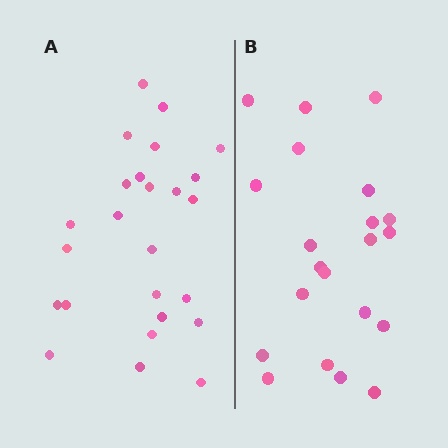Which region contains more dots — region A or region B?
Region A (the left region) has more dots.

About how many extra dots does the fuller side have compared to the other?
Region A has about 4 more dots than region B.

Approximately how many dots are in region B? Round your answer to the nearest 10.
About 20 dots. (The exact count is 21, which rounds to 20.)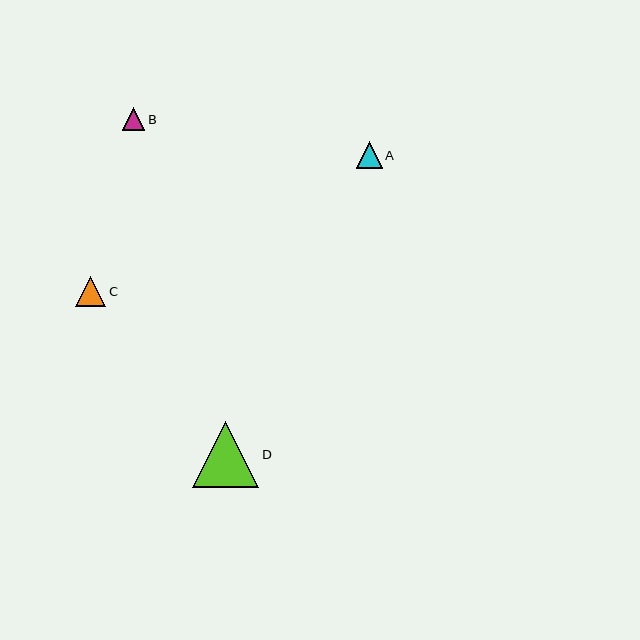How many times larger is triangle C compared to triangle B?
Triangle C is approximately 1.3 times the size of triangle B.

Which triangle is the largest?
Triangle D is the largest with a size of approximately 66 pixels.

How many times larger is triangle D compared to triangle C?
Triangle D is approximately 2.2 times the size of triangle C.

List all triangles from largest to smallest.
From largest to smallest: D, C, A, B.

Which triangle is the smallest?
Triangle B is the smallest with a size of approximately 23 pixels.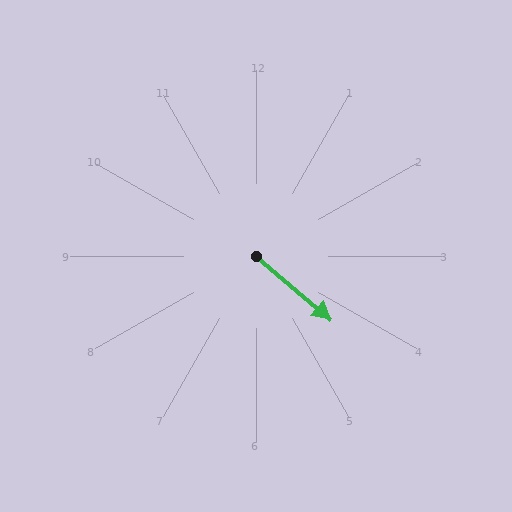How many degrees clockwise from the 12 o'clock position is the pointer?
Approximately 130 degrees.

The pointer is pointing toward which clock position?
Roughly 4 o'clock.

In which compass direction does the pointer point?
Southeast.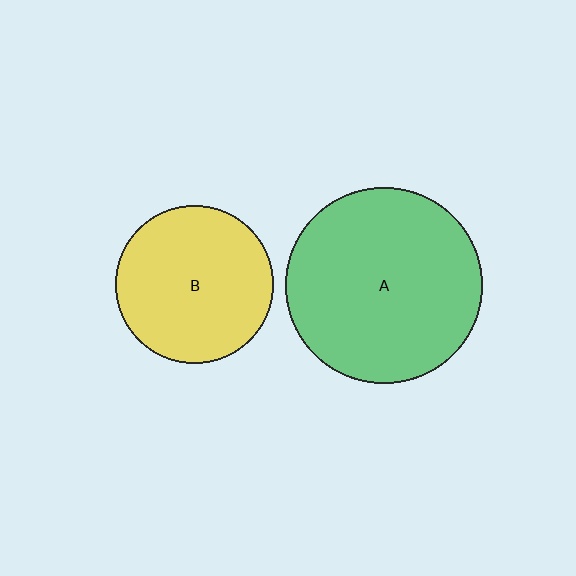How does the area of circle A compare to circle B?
Approximately 1.5 times.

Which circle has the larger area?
Circle A (green).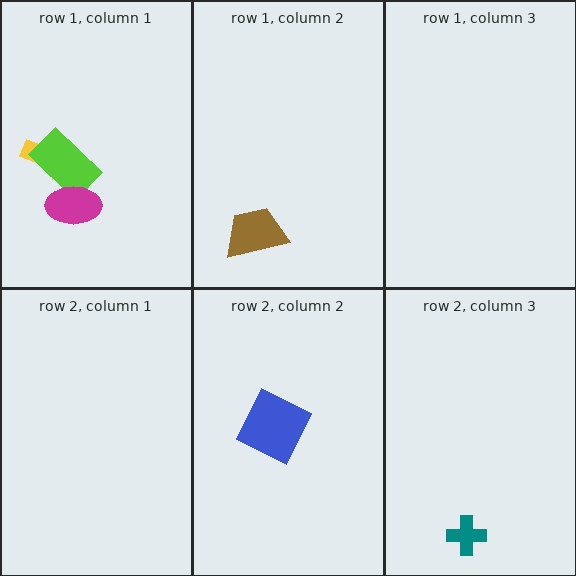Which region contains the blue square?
The row 2, column 2 region.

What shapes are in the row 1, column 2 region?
The brown trapezoid.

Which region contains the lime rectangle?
The row 1, column 1 region.